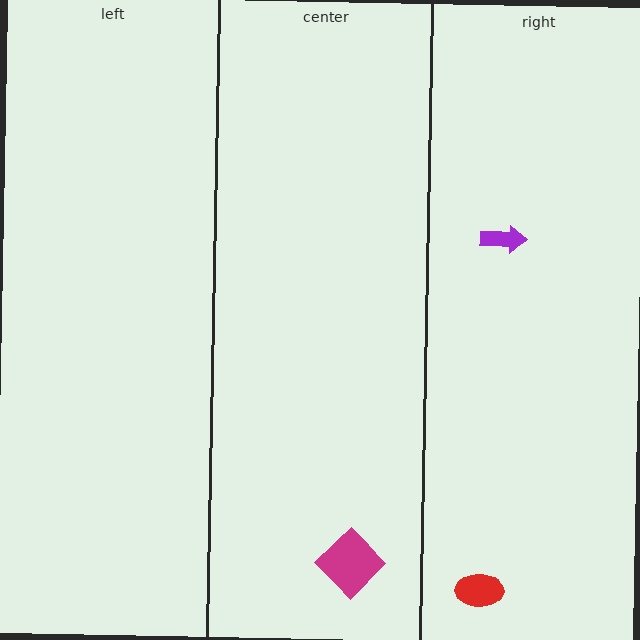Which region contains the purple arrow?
The right region.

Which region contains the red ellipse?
The right region.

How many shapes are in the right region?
2.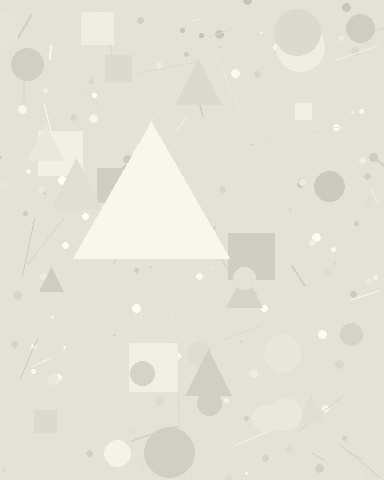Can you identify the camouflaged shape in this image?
The camouflaged shape is a triangle.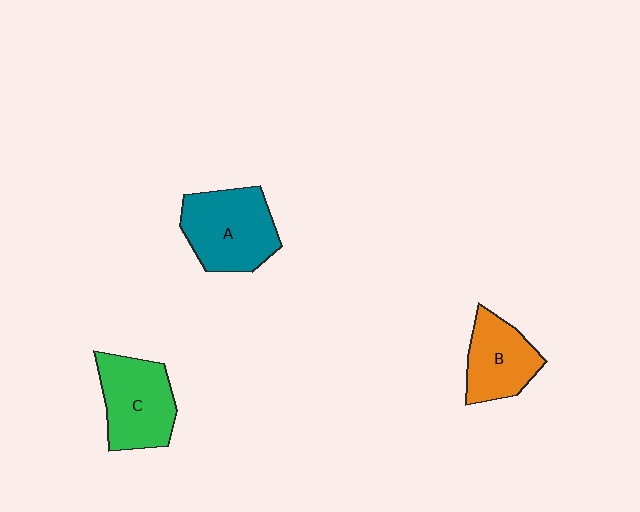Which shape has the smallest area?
Shape B (orange).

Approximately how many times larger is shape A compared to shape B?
Approximately 1.3 times.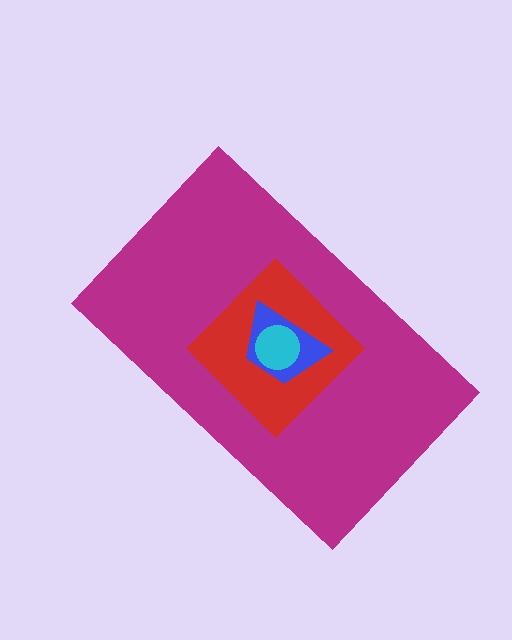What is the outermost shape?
The magenta rectangle.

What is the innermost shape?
The cyan circle.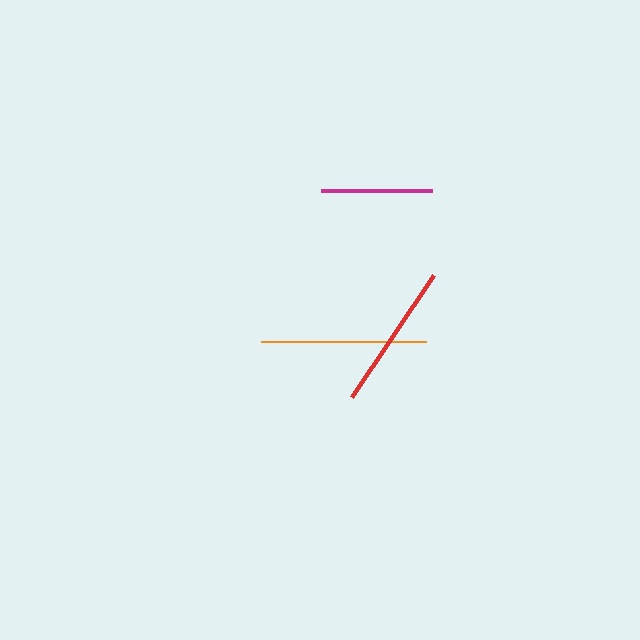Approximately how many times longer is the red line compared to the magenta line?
The red line is approximately 1.3 times the length of the magenta line.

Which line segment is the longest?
The orange line is the longest at approximately 165 pixels.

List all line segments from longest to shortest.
From longest to shortest: orange, red, magenta.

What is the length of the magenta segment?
The magenta segment is approximately 112 pixels long.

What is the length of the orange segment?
The orange segment is approximately 165 pixels long.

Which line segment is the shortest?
The magenta line is the shortest at approximately 112 pixels.